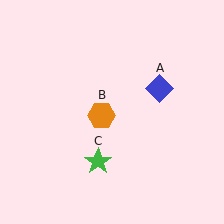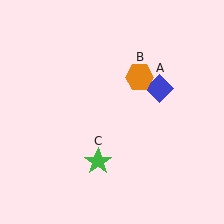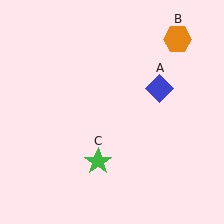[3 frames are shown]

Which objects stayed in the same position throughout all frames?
Blue diamond (object A) and green star (object C) remained stationary.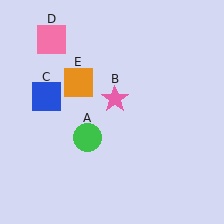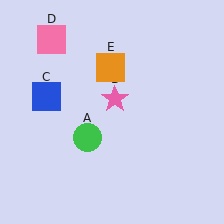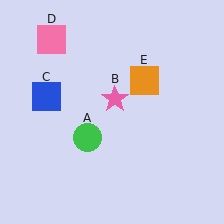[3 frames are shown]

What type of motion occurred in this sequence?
The orange square (object E) rotated clockwise around the center of the scene.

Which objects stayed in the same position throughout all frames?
Green circle (object A) and pink star (object B) and blue square (object C) and pink square (object D) remained stationary.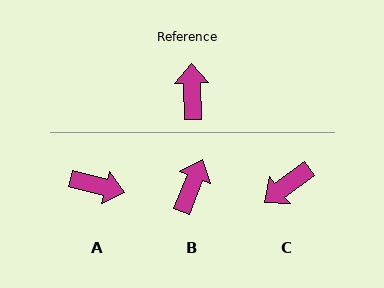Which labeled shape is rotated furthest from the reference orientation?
C, about 125 degrees away.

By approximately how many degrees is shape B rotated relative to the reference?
Approximately 24 degrees clockwise.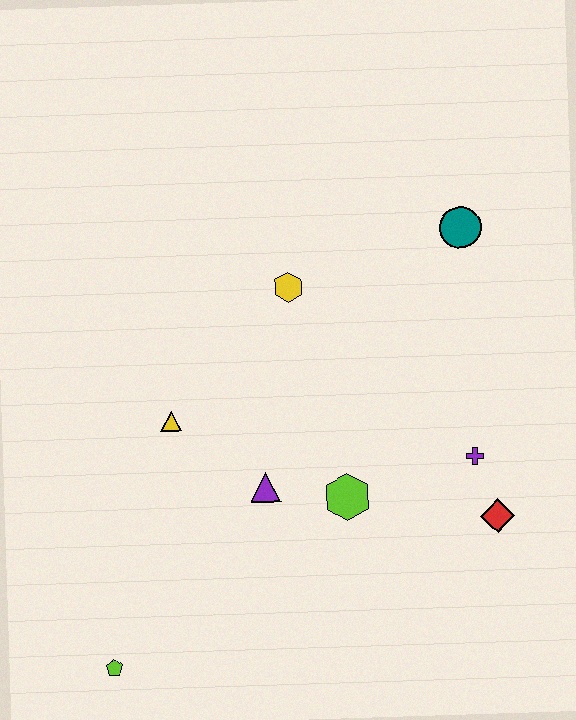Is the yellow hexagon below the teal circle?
Yes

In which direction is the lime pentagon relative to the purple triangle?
The lime pentagon is below the purple triangle.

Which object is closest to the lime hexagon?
The purple triangle is closest to the lime hexagon.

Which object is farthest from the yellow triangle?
The teal circle is farthest from the yellow triangle.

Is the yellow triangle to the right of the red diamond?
No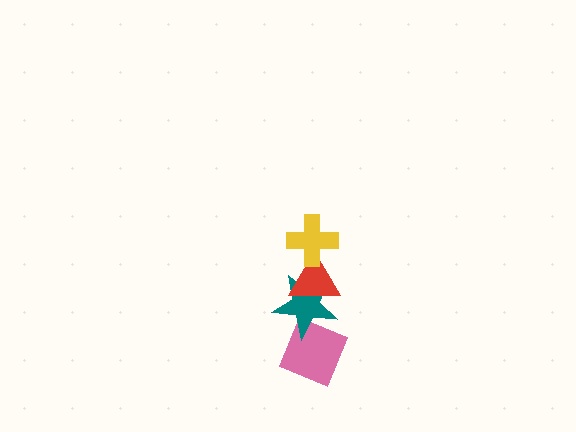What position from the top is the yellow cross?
The yellow cross is 1st from the top.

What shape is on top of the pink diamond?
The teal star is on top of the pink diamond.